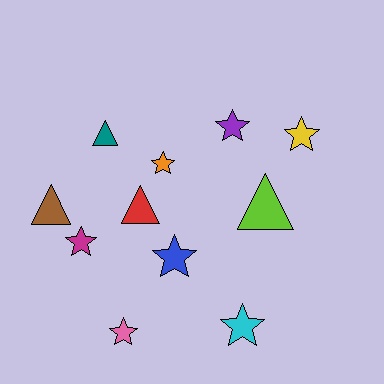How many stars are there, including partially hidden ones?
There are 7 stars.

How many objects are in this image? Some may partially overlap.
There are 11 objects.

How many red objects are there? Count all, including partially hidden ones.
There is 1 red object.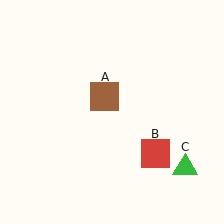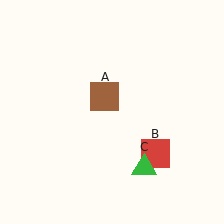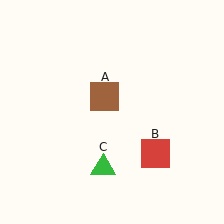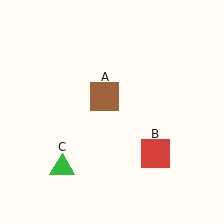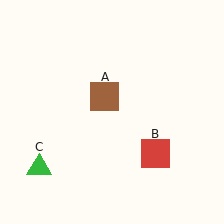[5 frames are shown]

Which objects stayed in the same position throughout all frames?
Brown square (object A) and red square (object B) remained stationary.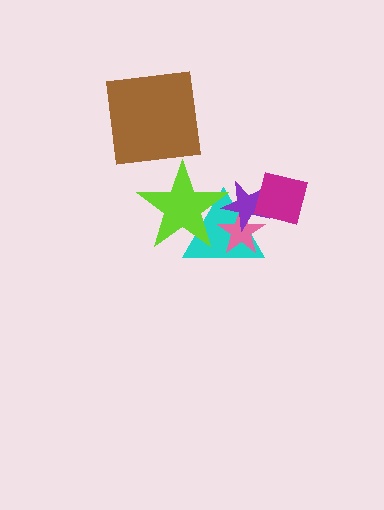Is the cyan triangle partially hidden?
Yes, it is partially covered by another shape.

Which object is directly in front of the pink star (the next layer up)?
The purple star is directly in front of the pink star.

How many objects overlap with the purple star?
4 objects overlap with the purple star.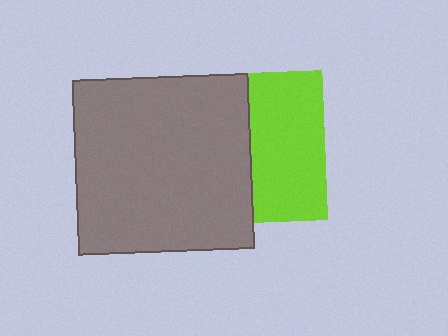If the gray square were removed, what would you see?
You would see the complete lime square.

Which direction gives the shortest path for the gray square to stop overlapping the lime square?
Moving left gives the shortest separation.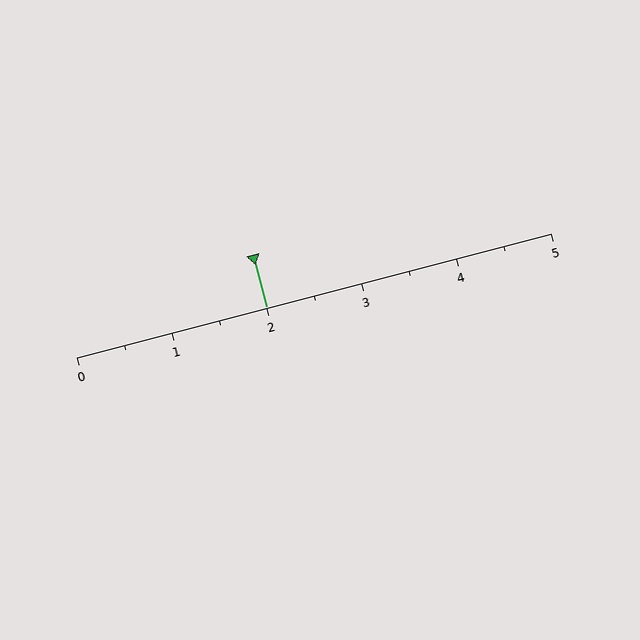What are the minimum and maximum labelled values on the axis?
The axis runs from 0 to 5.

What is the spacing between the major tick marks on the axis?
The major ticks are spaced 1 apart.